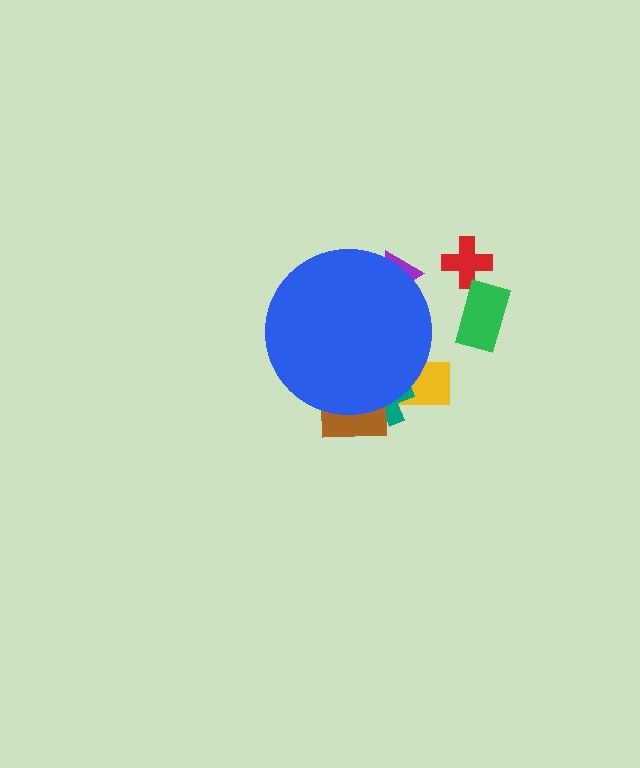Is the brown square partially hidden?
Yes, the brown square is partially hidden behind the blue circle.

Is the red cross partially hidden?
No, the red cross is fully visible.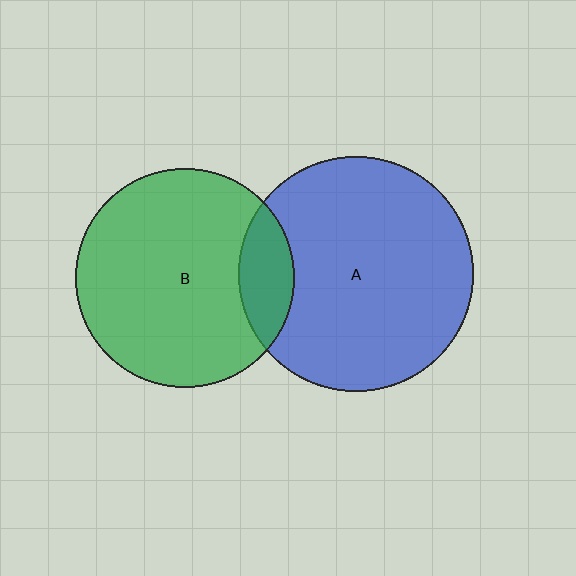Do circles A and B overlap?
Yes.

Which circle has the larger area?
Circle A (blue).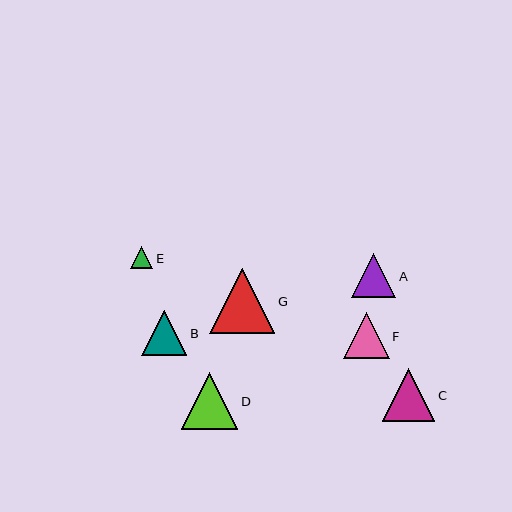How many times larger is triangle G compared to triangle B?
Triangle G is approximately 1.4 times the size of triangle B.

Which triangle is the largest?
Triangle G is the largest with a size of approximately 65 pixels.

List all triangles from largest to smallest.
From largest to smallest: G, D, C, F, B, A, E.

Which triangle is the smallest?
Triangle E is the smallest with a size of approximately 23 pixels.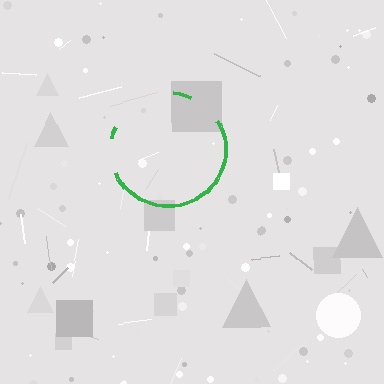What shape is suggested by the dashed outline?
The dashed outline suggests a circle.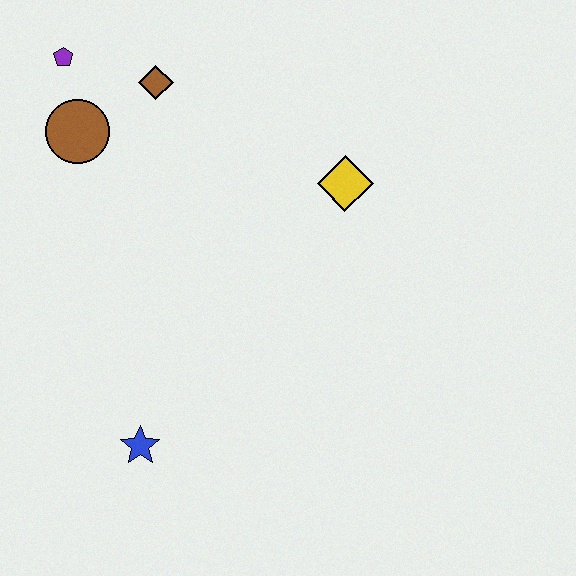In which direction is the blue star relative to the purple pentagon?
The blue star is below the purple pentagon.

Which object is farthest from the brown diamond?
The blue star is farthest from the brown diamond.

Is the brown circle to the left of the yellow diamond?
Yes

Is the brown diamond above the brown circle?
Yes